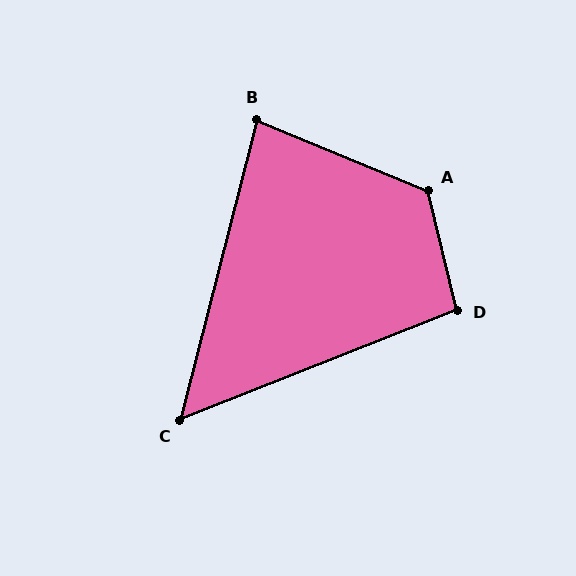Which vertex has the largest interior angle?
A, at approximately 126 degrees.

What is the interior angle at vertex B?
Approximately 82 degrees (acute).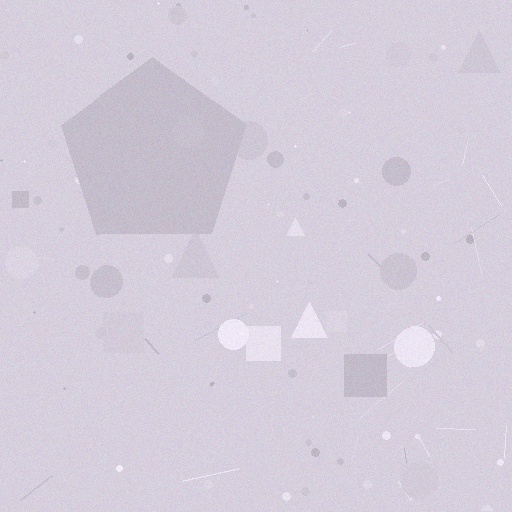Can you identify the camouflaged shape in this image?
The camouflaged shape is a pentagon.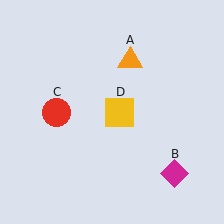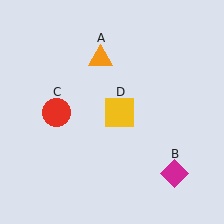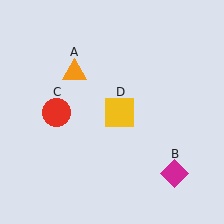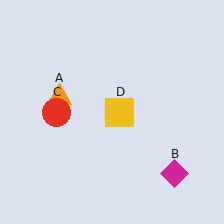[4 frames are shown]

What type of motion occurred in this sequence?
The orange triangle (object A) rotated counterclockwise around the center of the scene.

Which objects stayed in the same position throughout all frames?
Magenta diamond (object B) and red circle (object C) and yellow square (object D) remained stationary.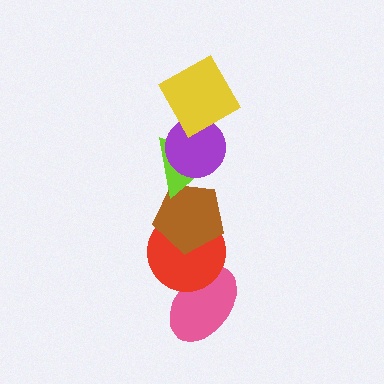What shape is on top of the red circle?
The brown pentagon is on top of the red circle.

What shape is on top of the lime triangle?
The purple circle is on top of the lime triangle.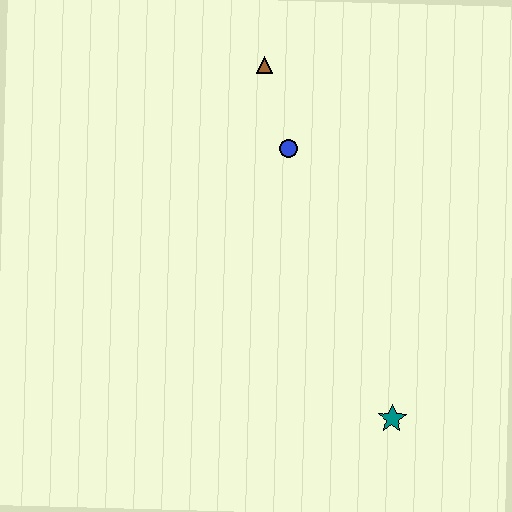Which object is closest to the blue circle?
The brown triangle is closest to the blue circle.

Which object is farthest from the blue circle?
The teal star is farthest from the blue circle.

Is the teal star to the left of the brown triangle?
No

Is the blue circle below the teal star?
No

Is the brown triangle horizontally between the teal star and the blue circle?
No